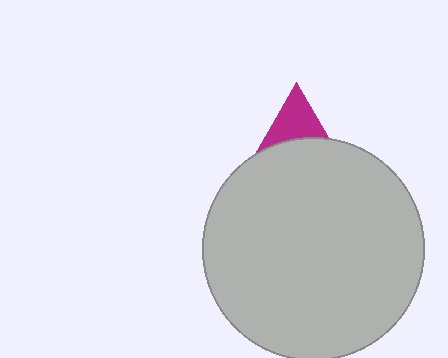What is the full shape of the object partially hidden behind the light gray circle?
The partially hidden object is a magenta triangle.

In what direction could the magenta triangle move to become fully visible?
The magenta triangle could move up. That would shift it out from behind the light gray circle entirely.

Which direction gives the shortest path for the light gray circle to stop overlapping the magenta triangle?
Moving down gives the shortest separation.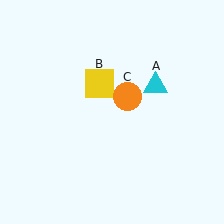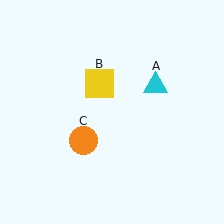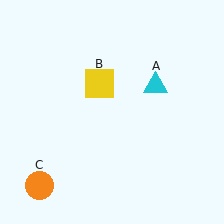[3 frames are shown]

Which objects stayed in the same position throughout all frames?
Cyan triangle (object A) and yellow square (object B) remained stationary.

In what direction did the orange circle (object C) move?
The orange circle (object C) moved down and to the left.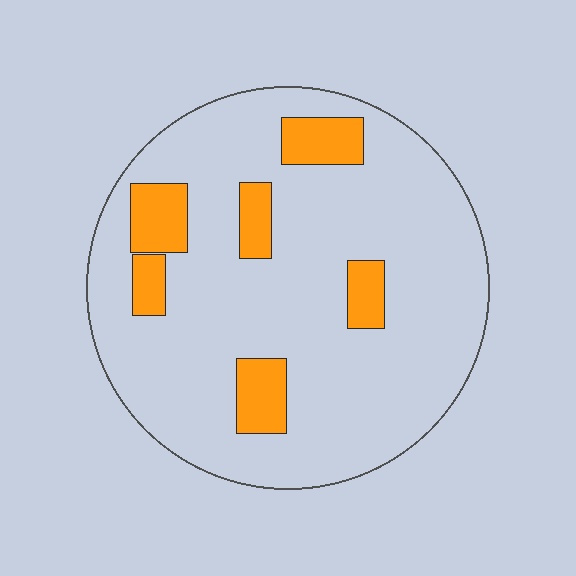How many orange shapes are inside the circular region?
6.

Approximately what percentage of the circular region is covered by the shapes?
Approximately 15%.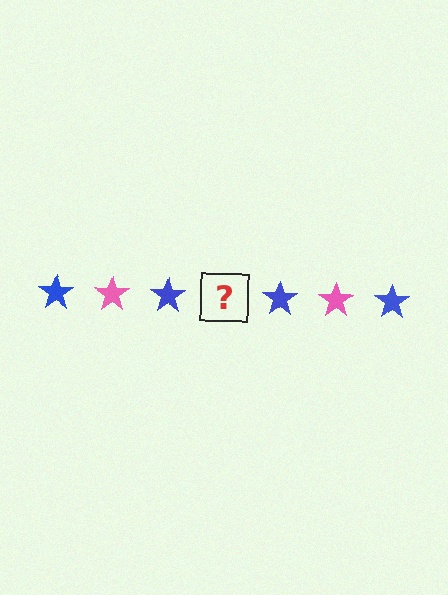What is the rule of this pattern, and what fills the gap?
The rule is that the pattern cycles through blue, pink stars. The gap should be filled with a pink star.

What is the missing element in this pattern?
The missing element is a pink star.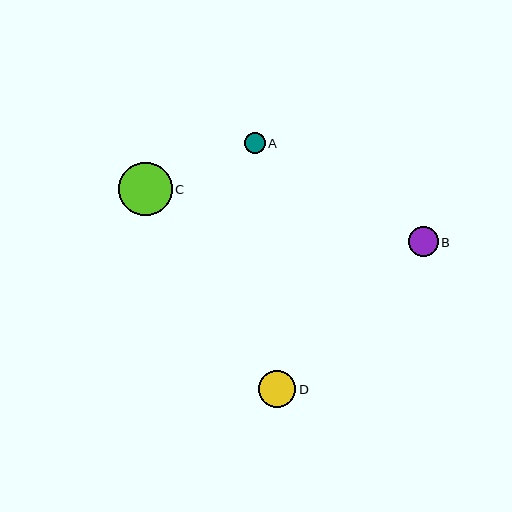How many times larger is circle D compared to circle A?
Circle D is approximately 1.8 times the size of circle A.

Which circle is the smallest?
Circle A is the smallest with a size of approximately 21 pixels.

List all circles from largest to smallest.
From largest to smallest: C, D, B, A.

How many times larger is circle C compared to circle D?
Circle C is approximately 1.4 times the size of circle D.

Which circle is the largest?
Circle C is the largest with a size of approximately 54 pixels.